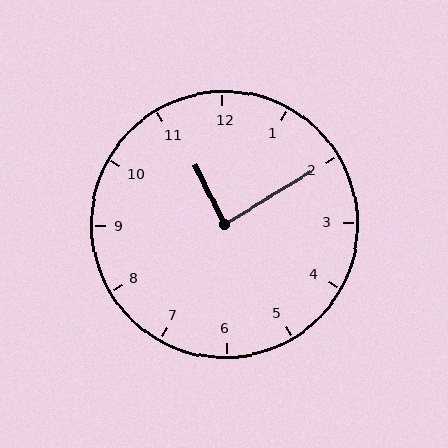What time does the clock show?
11:10.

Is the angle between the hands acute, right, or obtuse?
It is right.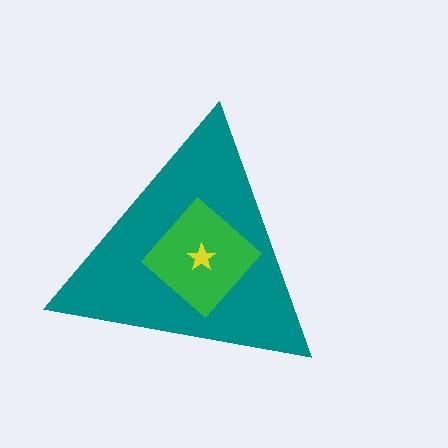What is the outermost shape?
The teal triangle.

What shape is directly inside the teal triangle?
The green diamond.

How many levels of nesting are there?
3.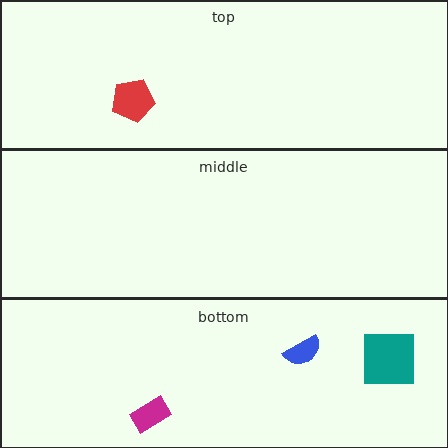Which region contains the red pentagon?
The top region.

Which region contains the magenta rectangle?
The bottom region.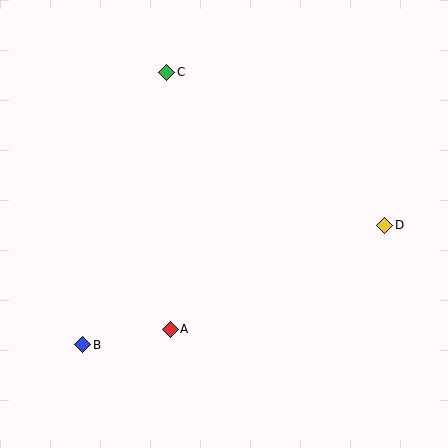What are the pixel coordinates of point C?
Point C is at (167, 72).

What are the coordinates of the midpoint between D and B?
The midpoint between D and B is at (234, 285).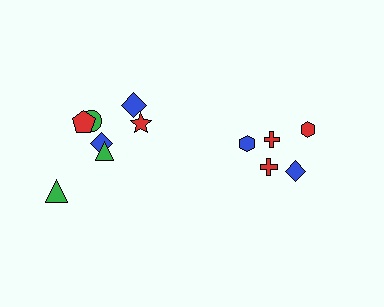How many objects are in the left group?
There are 7 objects.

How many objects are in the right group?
There are 5 objects.